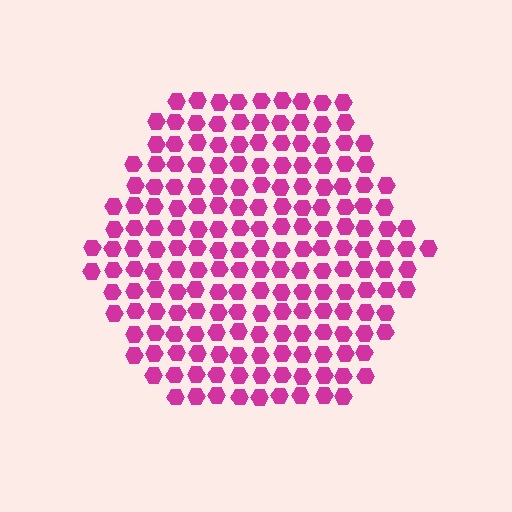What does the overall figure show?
The overall figure shows a hexagon.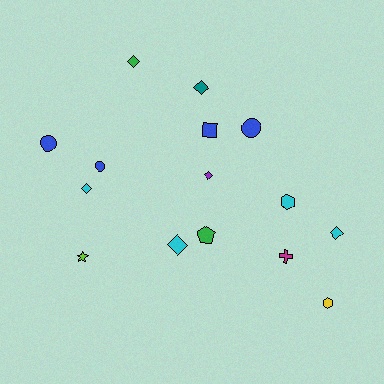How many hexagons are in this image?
There are 2 hexagons.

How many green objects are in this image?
There are 2 green objects.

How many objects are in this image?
There are 15 objects.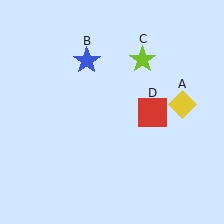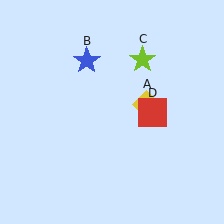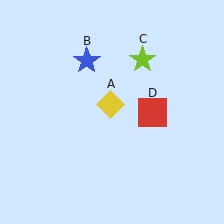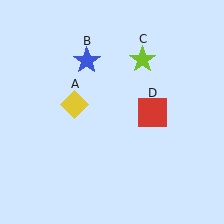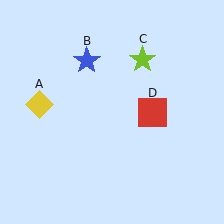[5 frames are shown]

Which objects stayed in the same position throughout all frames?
Blue star (object B) and lime star (object C) and red square (object D) remained stationary.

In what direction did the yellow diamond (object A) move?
The yellow diamond (object A) moved left.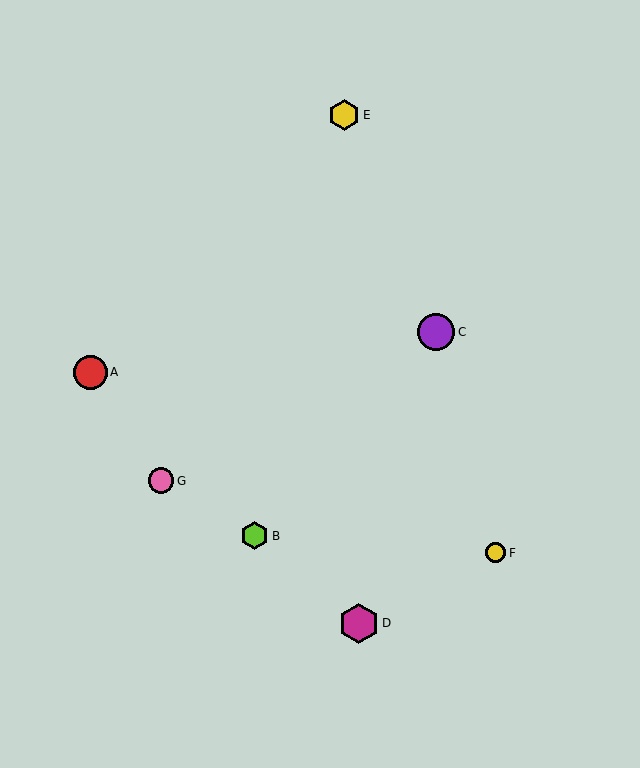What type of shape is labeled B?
Shape B is a lime hexagon.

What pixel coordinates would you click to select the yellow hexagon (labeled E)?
Click at (344, 115) to select the yellow hexagon E.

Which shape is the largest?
The magenta hexagon (labeled D) is the largest.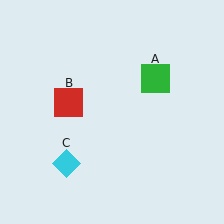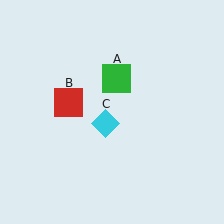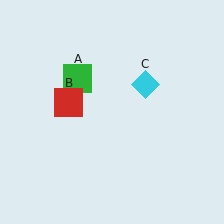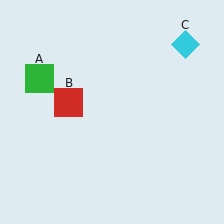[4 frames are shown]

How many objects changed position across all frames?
2 objects changed position: green square (object A), cyan diamond (object C).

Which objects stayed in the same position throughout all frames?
Red square (object B) remained stationary.